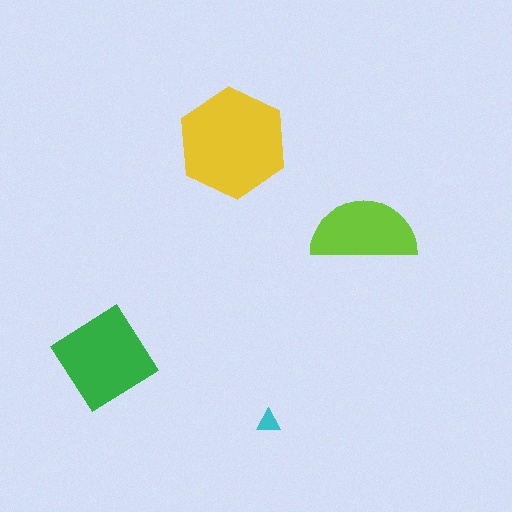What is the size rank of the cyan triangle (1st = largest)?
4th.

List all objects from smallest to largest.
The cyan triangle, the lime semicircle, the green diamond, the yellow hexagon.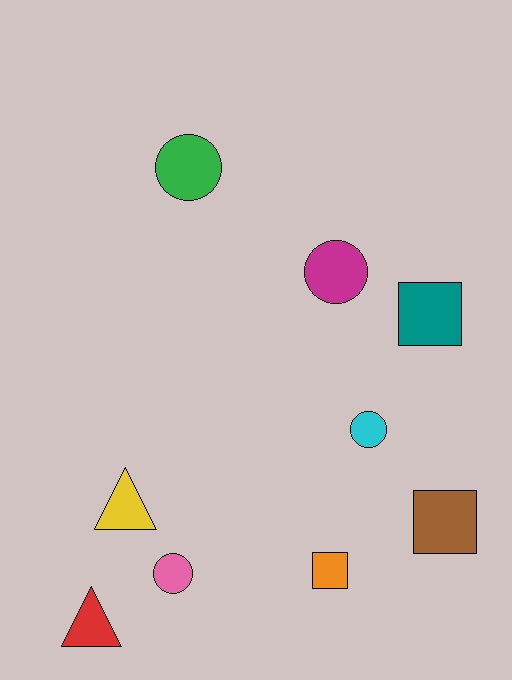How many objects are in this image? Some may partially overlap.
There are 9 objects.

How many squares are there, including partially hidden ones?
There are 3 squares.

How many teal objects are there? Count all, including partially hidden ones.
There is 1 teal object.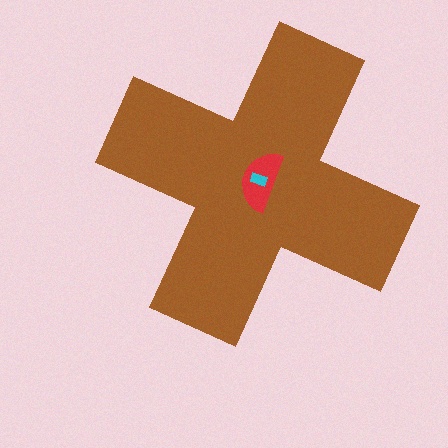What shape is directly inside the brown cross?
The red semicircle.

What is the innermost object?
The cyan rectangle.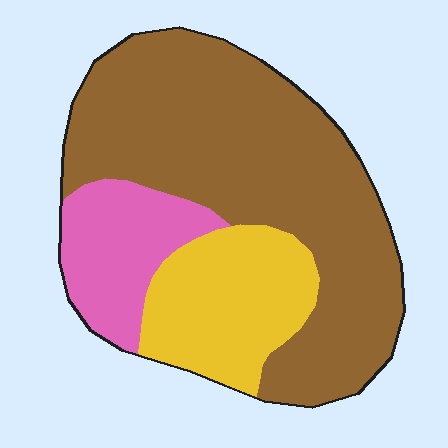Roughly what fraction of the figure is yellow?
Yellow takes up about one fifth (1/5) of the figure.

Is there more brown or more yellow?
Brown.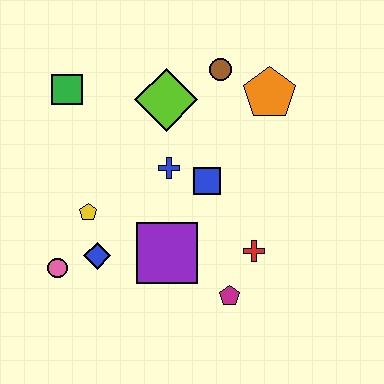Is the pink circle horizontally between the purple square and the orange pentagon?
No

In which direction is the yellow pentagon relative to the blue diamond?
The yellow pentagon is above the blue diamond.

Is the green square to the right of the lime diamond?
No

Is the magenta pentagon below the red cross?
Yes